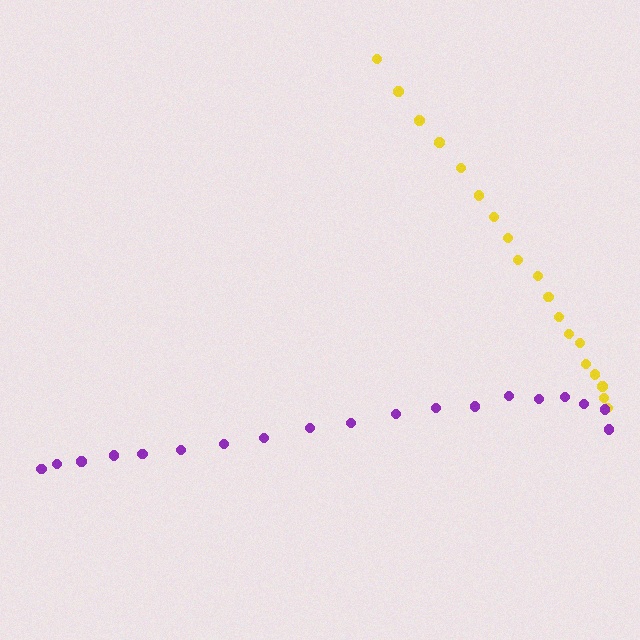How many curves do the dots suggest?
There are 2 distinct paths.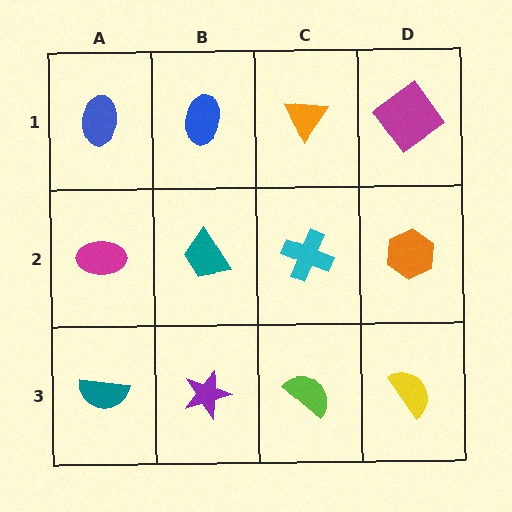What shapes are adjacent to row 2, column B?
A blue ellipse (row 1, column B), a purple star (row 3, column B), a magenta ellipse (row 2, column A), a cyan cross (row 2, column C).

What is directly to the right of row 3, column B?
A lime semicircle.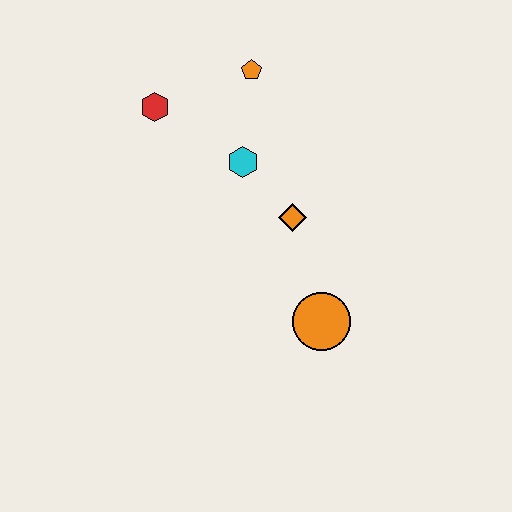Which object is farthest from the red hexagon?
The orange circle is farthest from the red hexagon.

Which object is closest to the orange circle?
The orange diamond is closest to the orange circle.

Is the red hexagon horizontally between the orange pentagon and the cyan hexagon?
No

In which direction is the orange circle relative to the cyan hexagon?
The orange circle is below the cyan hexagon.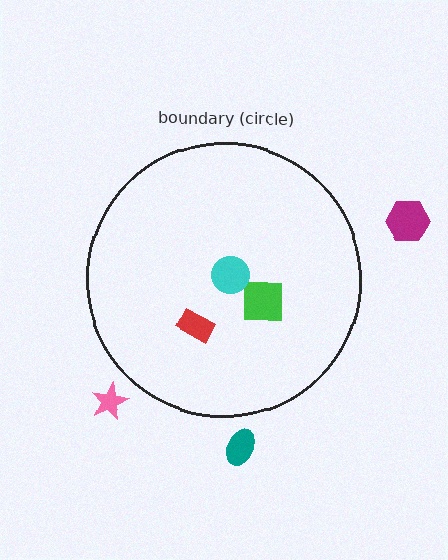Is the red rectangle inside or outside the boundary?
Inside.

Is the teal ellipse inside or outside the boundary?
Outside.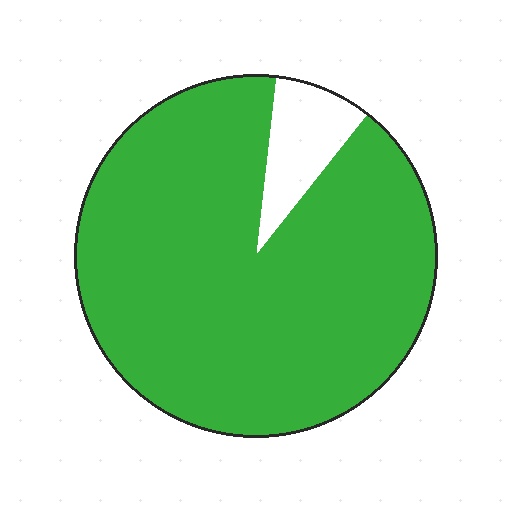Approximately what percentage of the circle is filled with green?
Approximately 90%.